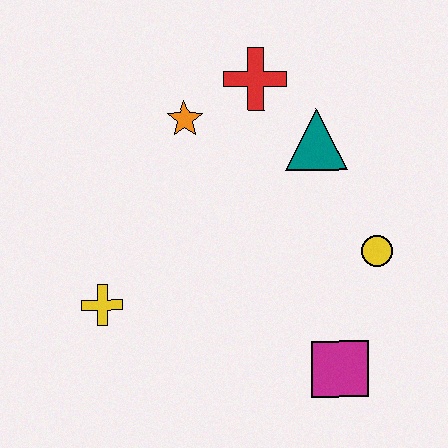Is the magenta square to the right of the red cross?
Yes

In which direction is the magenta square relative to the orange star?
The magenta square is below the orange star.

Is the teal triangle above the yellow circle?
Yes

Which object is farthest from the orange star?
The magenta square is farthest from the orange star.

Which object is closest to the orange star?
The red cross is closest to the orange star.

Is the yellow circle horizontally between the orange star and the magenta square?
No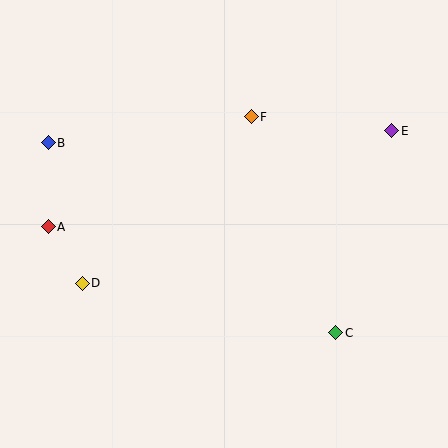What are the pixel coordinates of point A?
Point A is at (48, 227).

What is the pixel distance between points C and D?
The distance between C and D is 258 pixels.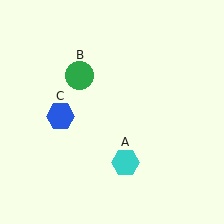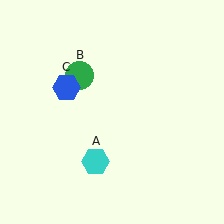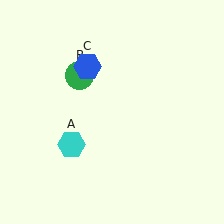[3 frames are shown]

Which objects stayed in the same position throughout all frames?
Green circle (object B) remained stationary.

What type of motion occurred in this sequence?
The cyan hexagon (object A), blue hexagon (object C) rotated clockwise around the center of the scene.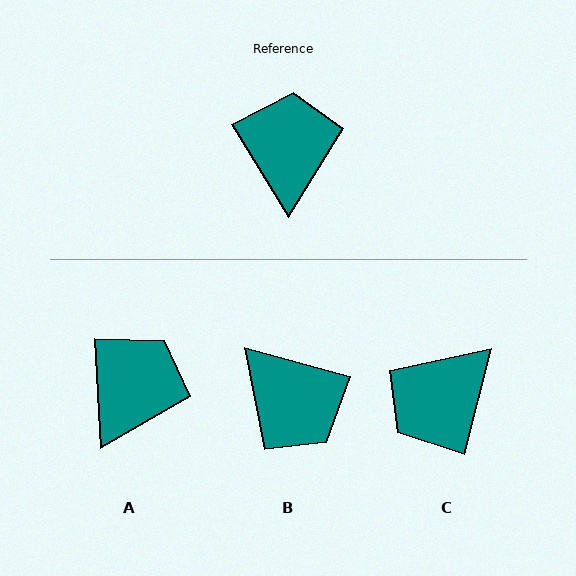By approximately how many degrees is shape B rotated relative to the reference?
Approximately 137 degrees clockwise.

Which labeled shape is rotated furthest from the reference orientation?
B, about 137 degrees away.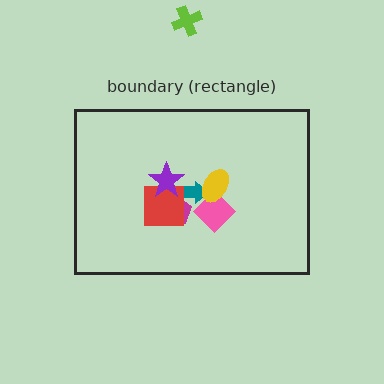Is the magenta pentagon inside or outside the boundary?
Inside.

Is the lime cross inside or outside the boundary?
Outside.